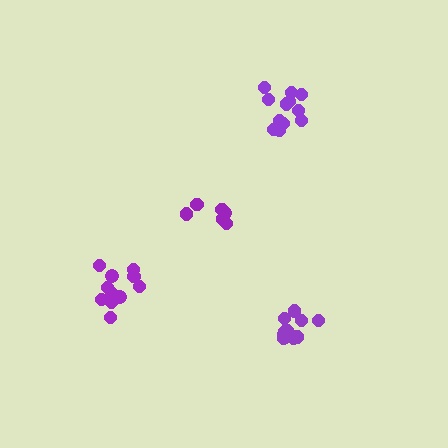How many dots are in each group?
Group 1: 12 dots, Group 2: 11 dots, Group 3: 7 dots, Group 4: 12 dots (42 total).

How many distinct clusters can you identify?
There are 4 distinct clusters.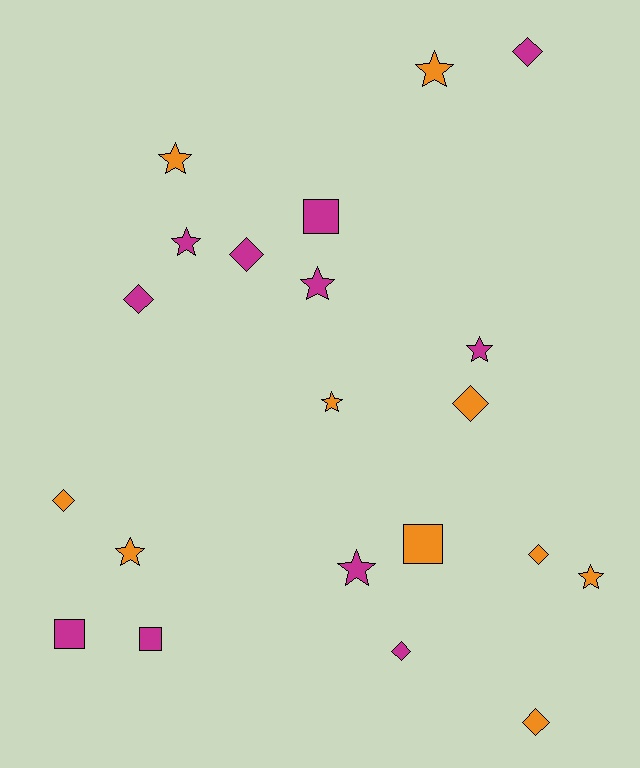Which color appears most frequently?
Magenta, with 11 objects.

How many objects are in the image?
There are 21 objects.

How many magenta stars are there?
There are 4 magenta stars.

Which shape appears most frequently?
Star, with 9 objects.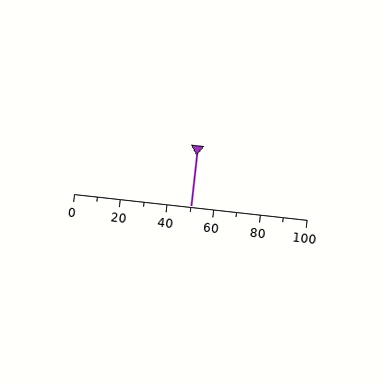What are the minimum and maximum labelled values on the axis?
The axis runs from 0 to 100.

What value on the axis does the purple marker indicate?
The marker indicates approximately 50.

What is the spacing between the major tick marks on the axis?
The major ticks are spaced 20 apart.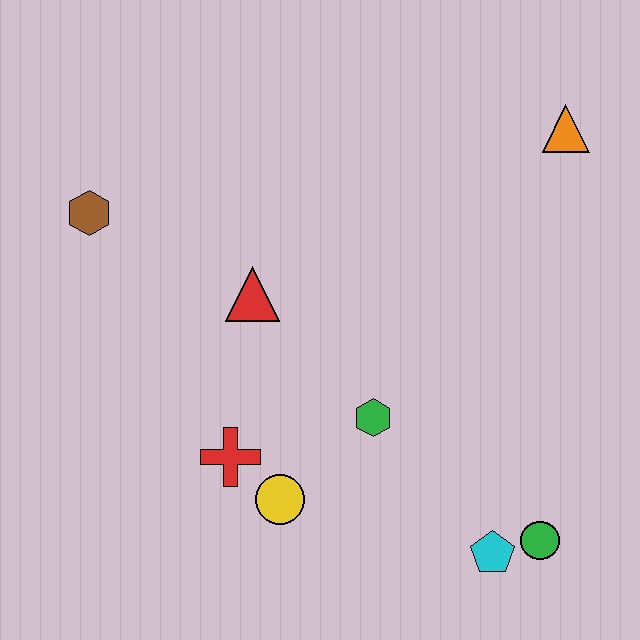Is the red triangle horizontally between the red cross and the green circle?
Yes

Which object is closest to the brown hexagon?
The red triangle is closest to the brown hexagon.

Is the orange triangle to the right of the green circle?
Yes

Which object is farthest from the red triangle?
The green circle is farthest from the red triangle.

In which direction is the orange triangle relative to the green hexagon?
The orange triangle is above the green hexagon.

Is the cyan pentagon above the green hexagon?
No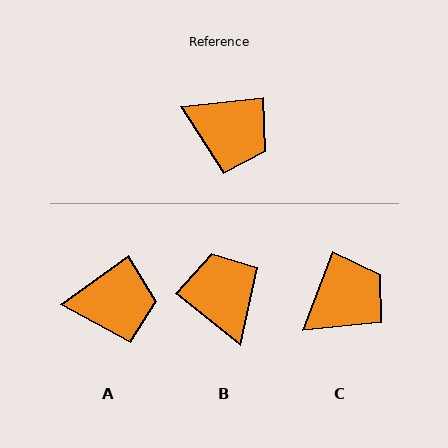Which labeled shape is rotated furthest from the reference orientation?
B, about 135 degrees away.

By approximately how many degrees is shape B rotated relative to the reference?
Approximately 135 degrees counter-clockwise.